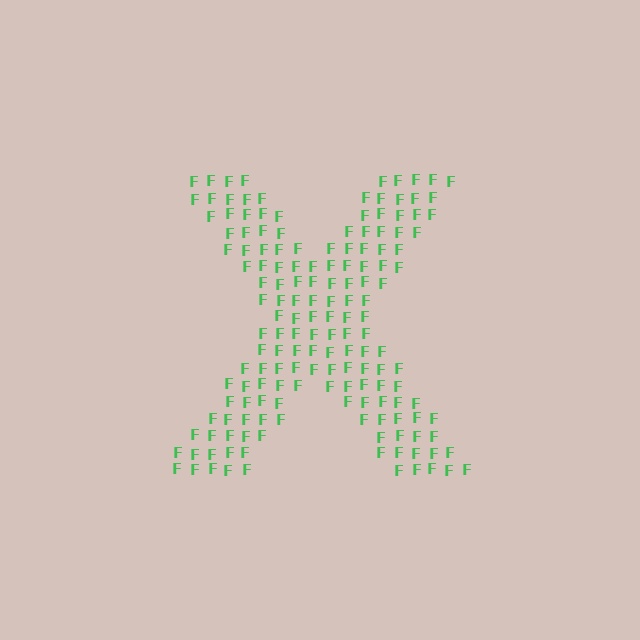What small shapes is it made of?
It is made of small letter F's.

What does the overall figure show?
The overall figure shows the letter X.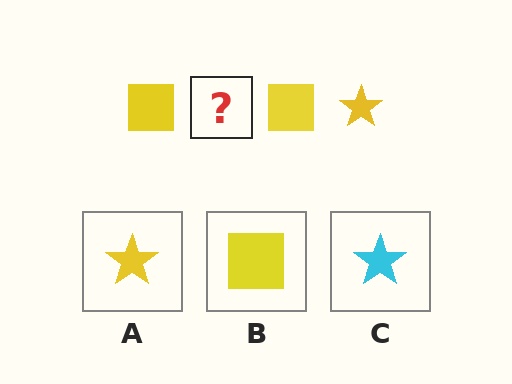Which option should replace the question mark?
Option A.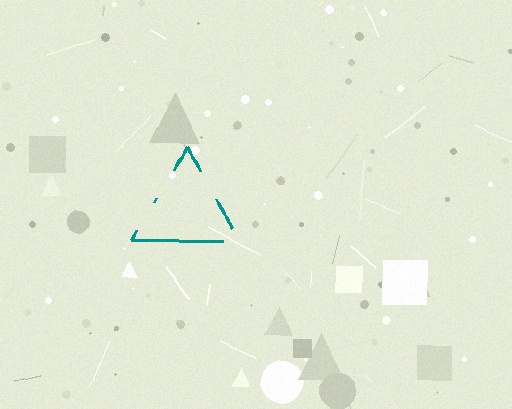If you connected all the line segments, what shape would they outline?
They would outline a triangle.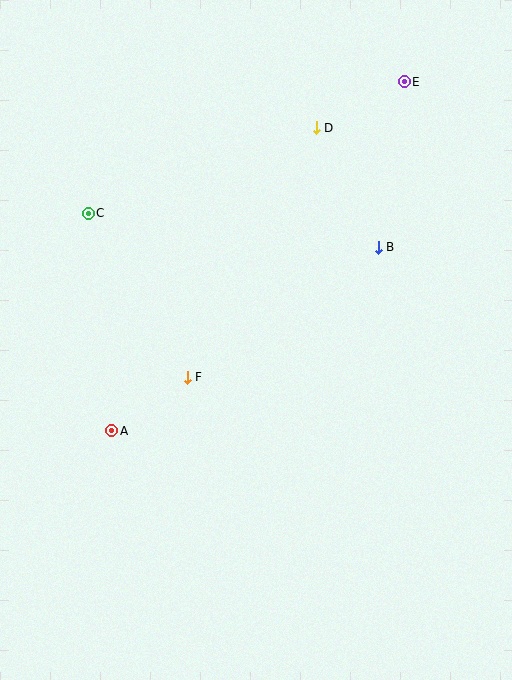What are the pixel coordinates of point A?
Point A is at (112, 431).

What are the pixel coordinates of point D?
Point D is at (316, 128).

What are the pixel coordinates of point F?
Point F is at (187, 377).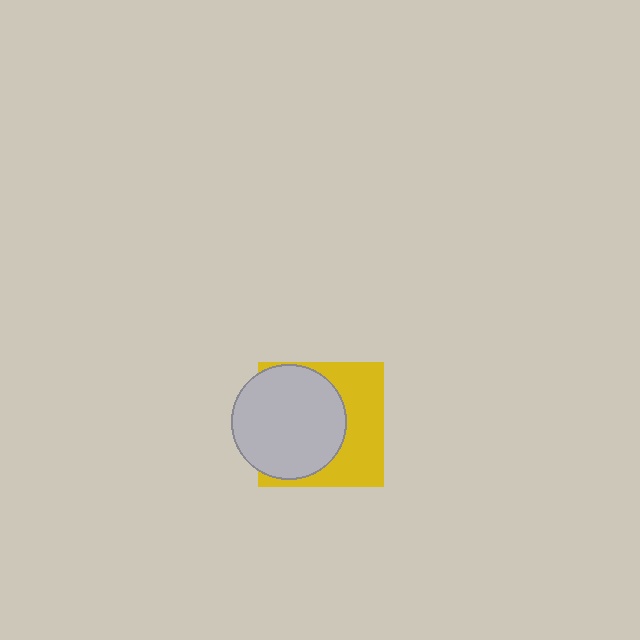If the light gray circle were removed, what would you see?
You would see the complete yellow square.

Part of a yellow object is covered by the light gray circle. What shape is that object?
It is a square.